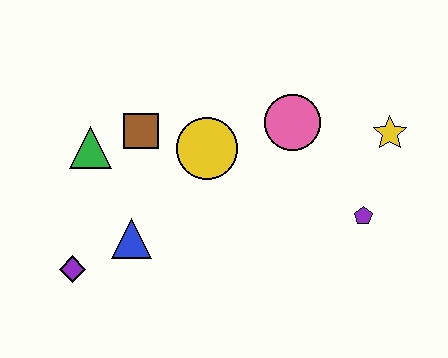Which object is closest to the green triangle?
The brown square is closest to the green triangle.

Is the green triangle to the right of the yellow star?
No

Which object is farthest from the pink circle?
The purple diamond is farthest from the pink circle.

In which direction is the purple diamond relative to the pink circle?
The purple diamond is to the left of the pink circle.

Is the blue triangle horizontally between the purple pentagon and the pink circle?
No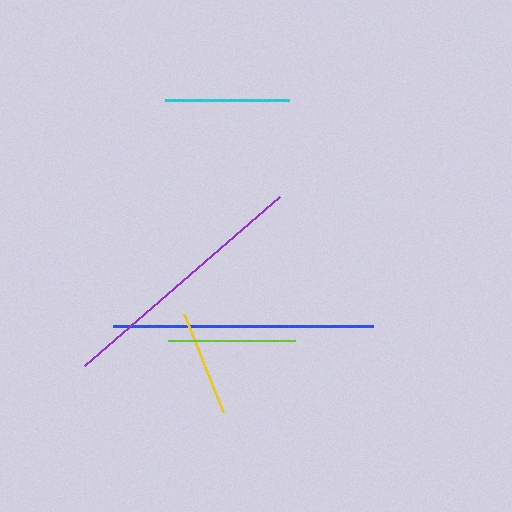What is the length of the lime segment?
The lime segment is approximately 127 pixels long.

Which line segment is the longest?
The blue line is the longest at approximately 261 pixels.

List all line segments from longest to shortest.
From longest to shortest: blue, purple, lime, cyan, yellow.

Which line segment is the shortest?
The yellow line is the shortest at approximately 106 pixels.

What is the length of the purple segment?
The purple segment is approximately 259 pixels long.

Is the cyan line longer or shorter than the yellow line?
The cyan line is longer than the yellow line.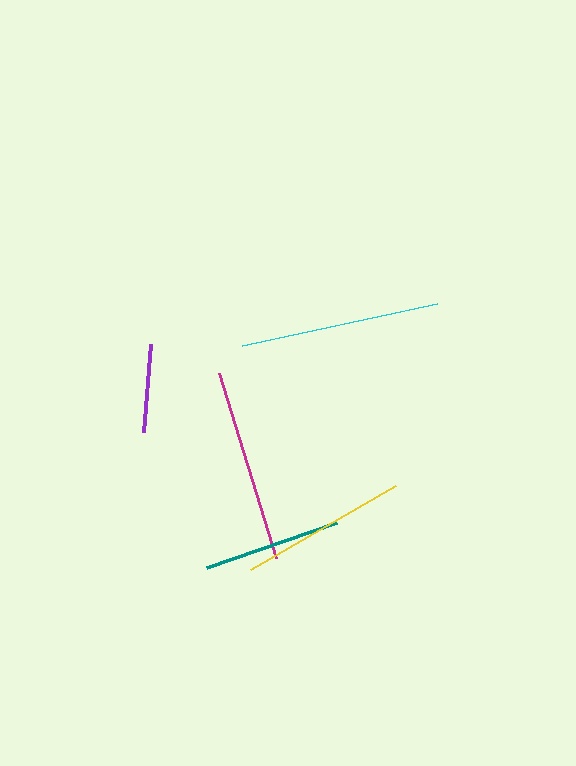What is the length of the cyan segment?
The cyan segment is approximately 199 pixels long.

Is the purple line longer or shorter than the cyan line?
The cyan line is longer than the purple line.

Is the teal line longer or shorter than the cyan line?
The cyan line is longer than the teal line.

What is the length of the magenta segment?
The magenta segment is approximately 193 pixels long.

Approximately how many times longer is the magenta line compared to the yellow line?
The magenta line is approximately 1.2 times the length of the yellow line.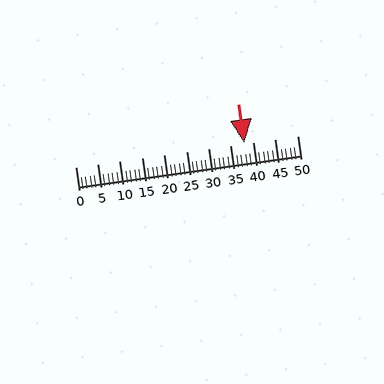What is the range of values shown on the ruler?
The ruler shows values from 0 to 50.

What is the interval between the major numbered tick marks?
The major tick marks are spaced 5 units apart.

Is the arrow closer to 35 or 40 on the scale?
The arrow is closer to 40.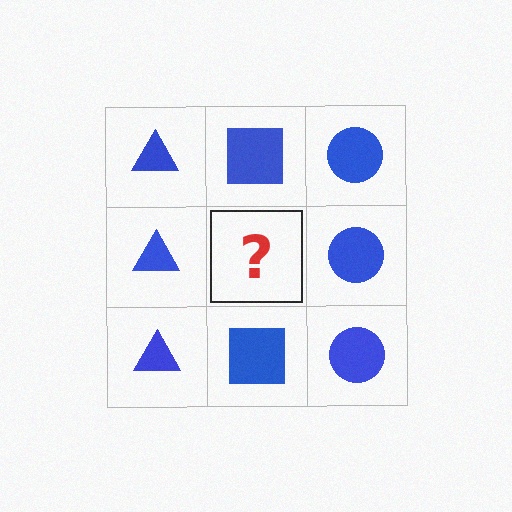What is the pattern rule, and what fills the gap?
The rule is that each column has a consistent shape. The gap should be filled with a blue square.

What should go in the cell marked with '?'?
The missing cell should contain a blue square.